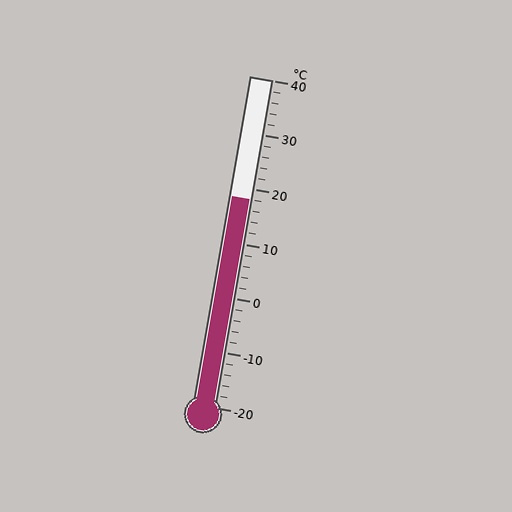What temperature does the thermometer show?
The thermometer shows approximately 18°C.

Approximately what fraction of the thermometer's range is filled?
The thermometer is filled to approximately 65% of its range.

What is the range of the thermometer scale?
The thermometer scale ranges from -20°C to 40°C.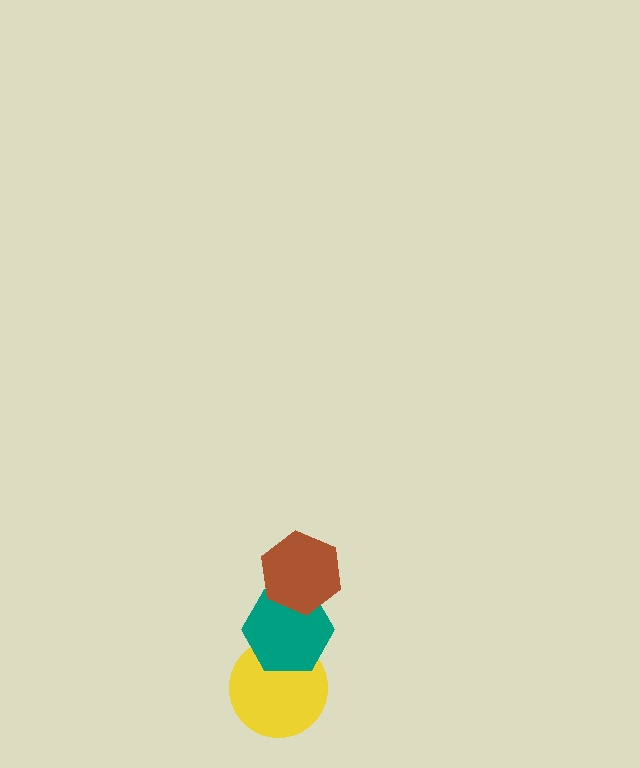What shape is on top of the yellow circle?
The teal hexagon is on top of the yellow circle.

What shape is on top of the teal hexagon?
The brown hexagon is on top of the teal hexagon.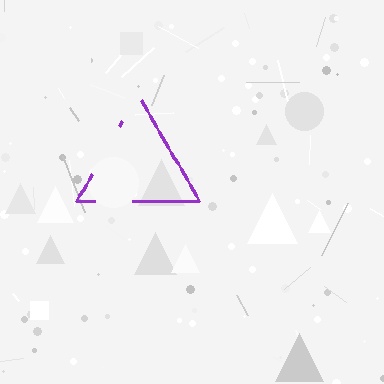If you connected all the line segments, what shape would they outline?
They would outline a triangle.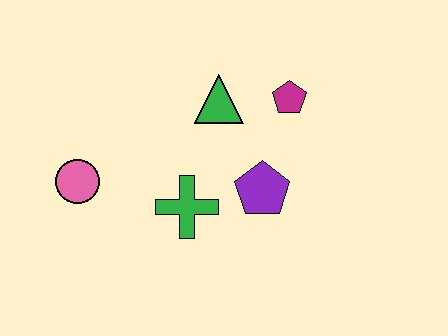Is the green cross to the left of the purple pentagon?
Yes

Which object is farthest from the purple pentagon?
The pink circle is farthest from the purple pentagon.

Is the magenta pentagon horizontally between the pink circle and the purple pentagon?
No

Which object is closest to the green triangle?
The magenta pentagon is closest to the green triangle.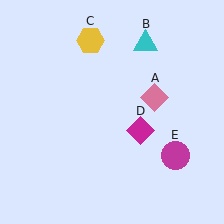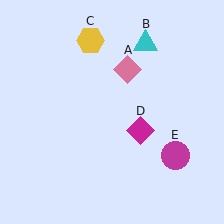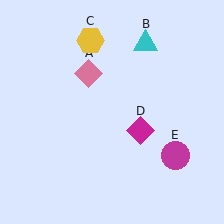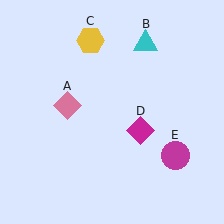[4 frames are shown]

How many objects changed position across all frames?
1 object changed position: pink diamond (object A).